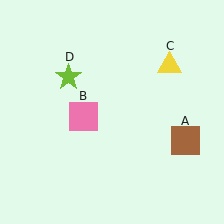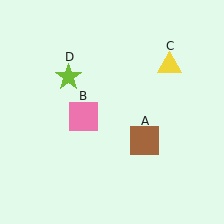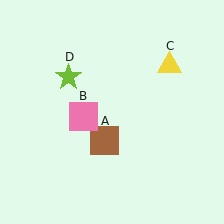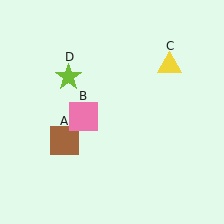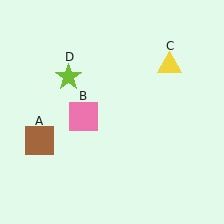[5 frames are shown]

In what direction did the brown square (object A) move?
The brown square (object A) moved left.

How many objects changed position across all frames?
1 object changed position: brown square (object A).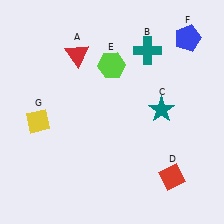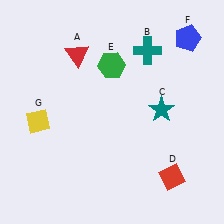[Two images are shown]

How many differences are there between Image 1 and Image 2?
There is 1 difference between the two images.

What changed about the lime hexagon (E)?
In Image 1, E is lime. In Image 2, it changed to green.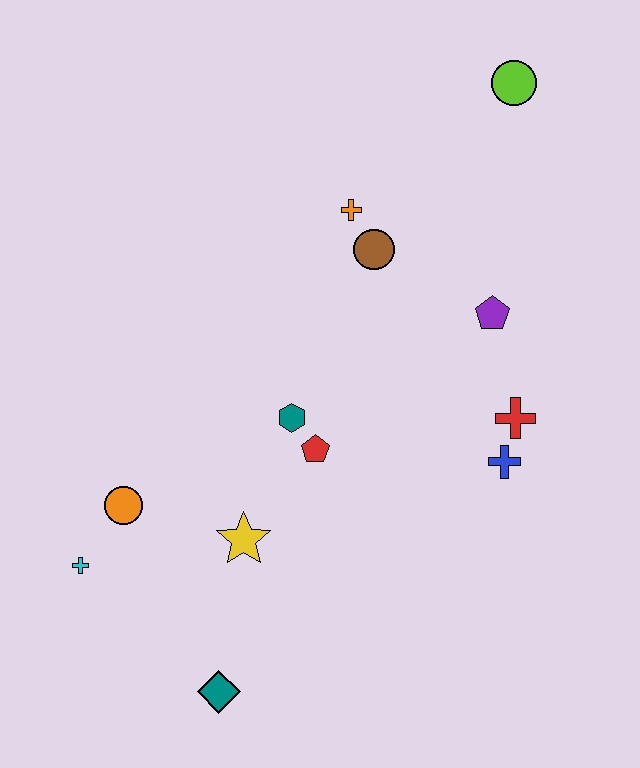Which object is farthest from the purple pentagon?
The cyan cross is farthest from the purple pentagon.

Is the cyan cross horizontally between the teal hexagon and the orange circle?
No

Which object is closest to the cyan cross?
The orange circle is closest to the cyan cross.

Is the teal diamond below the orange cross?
Yes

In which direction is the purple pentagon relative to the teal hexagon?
The purple pentagon is to the right of the teal hexagon.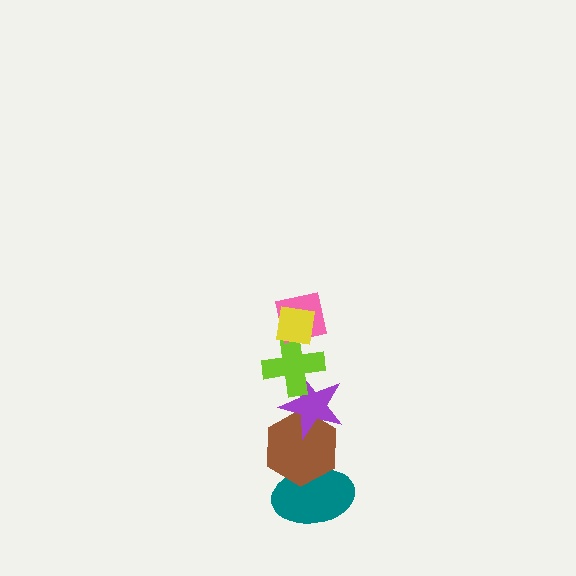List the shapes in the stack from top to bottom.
From top to bottom: the yellow square, the pink square, the lime cross, the purple star, the brown hexagon, the teal ellipse.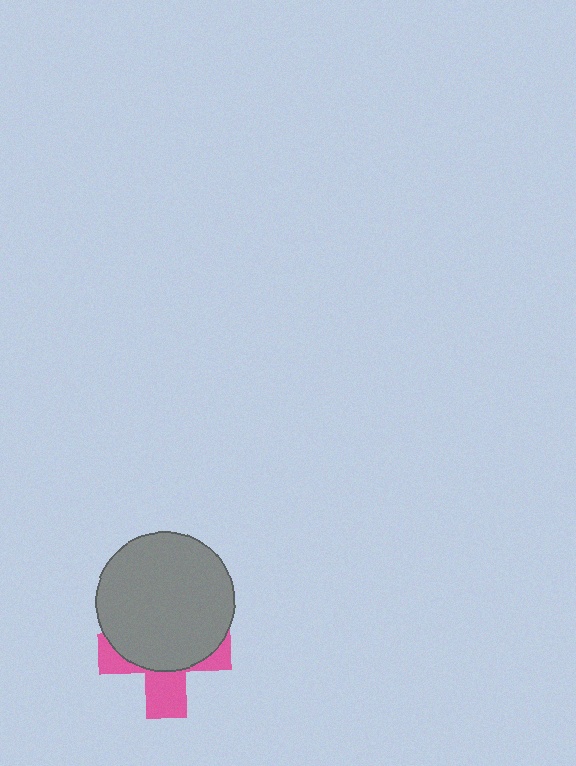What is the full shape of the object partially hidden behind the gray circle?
The partially hidden object is a pink cross.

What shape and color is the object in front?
The object in front is a gray circle.